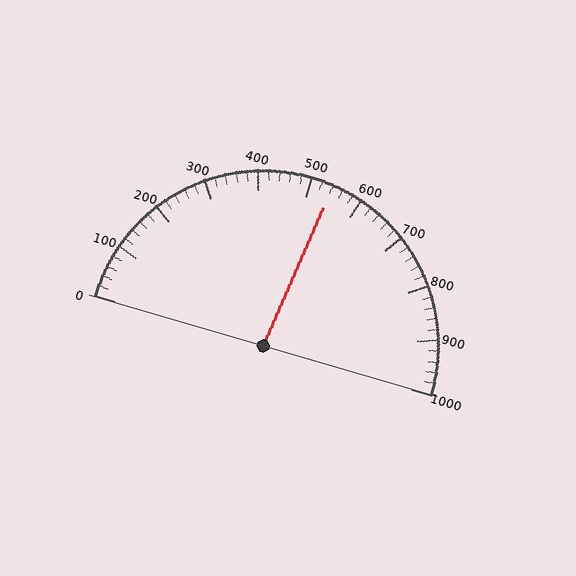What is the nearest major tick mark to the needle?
The nearest major tick mark is 500.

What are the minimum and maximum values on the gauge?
The gauge ranges from 0 to 1000.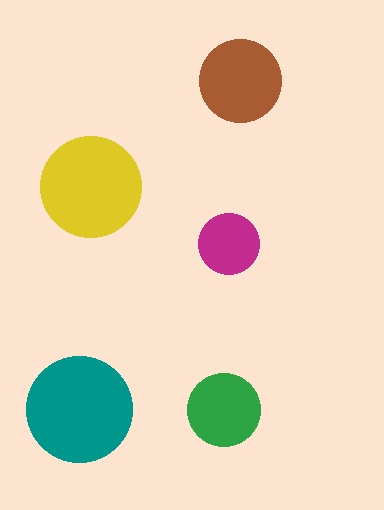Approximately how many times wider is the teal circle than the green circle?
About 1.5 times wider.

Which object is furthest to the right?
The brown circle is rightmost.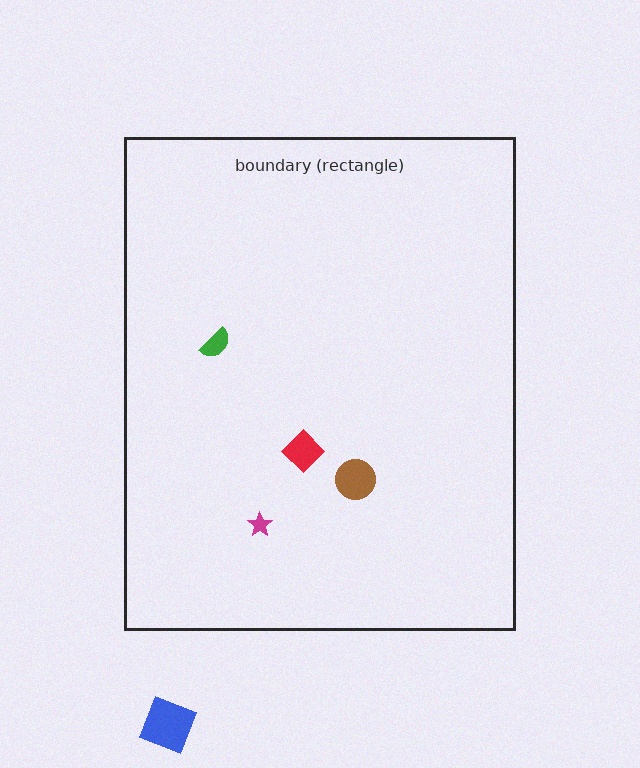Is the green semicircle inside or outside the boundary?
Inside.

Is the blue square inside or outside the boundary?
Outside.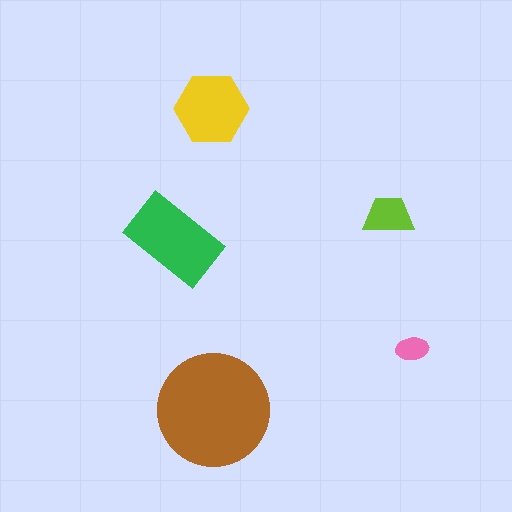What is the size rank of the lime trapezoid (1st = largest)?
4th.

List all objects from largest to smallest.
The brown circle, the green rectangle, the yellow hexagon, the lime trapezoid, the pink ellipse.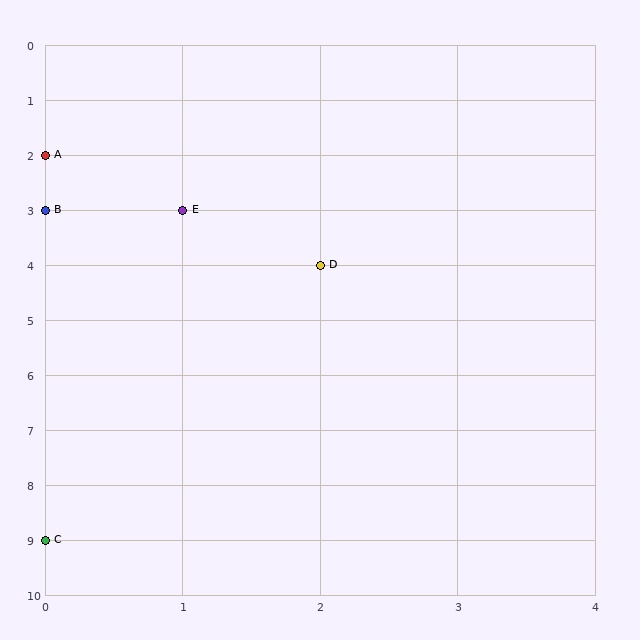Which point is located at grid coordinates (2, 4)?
Point D is at (2, 4).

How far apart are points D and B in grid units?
Points D and B are 2 columns and 1 row apart (about 2.2 grid units diagonally).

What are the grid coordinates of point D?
Point D is at grid coordinates (2, 4).